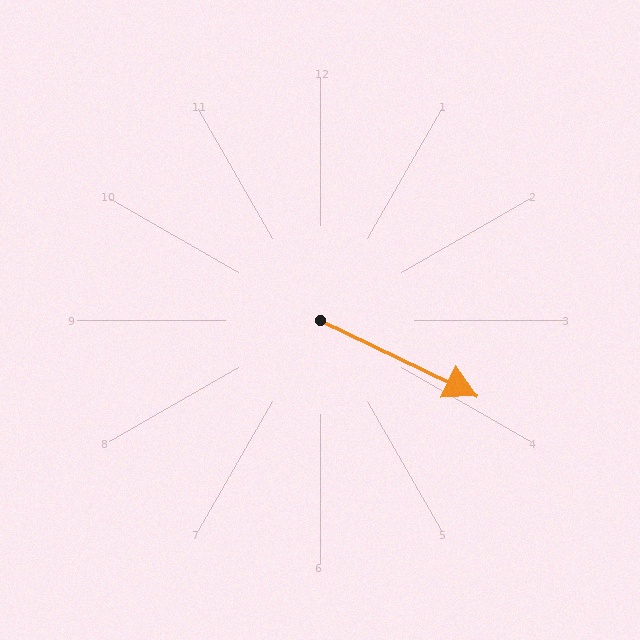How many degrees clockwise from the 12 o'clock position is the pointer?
Approximately 116 degrees.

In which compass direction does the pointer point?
Southeast.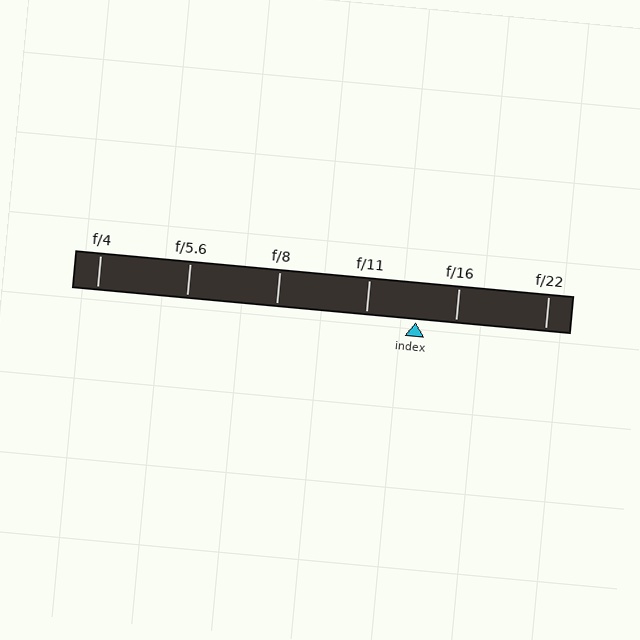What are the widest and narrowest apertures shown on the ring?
The widest aperture shown is f/4 and the narrowest is f/22.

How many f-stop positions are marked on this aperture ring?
There are 6 f-stop positions marked.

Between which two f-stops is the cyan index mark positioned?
The index mark is between f/11 and f/16.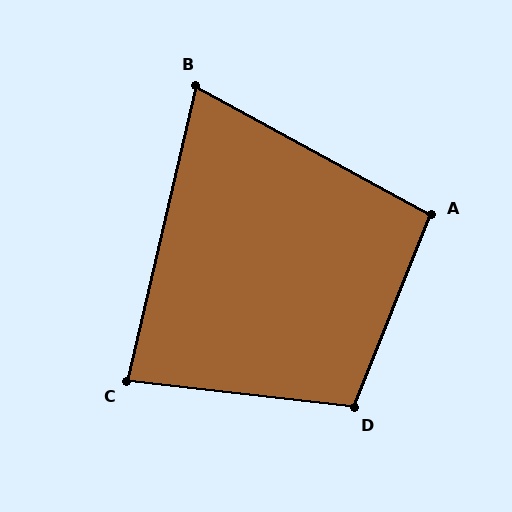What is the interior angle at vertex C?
Approximately 83 degrees (acute).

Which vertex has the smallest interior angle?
B, at approximately 75 degrees.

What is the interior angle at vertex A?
Approximately 97 degrees (obtuse).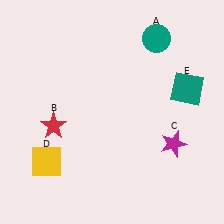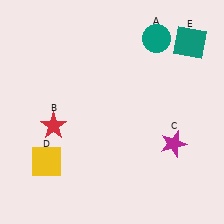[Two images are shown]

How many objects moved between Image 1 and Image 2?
1 object moved between the two images.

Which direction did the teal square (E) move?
The teal square (E) moved up.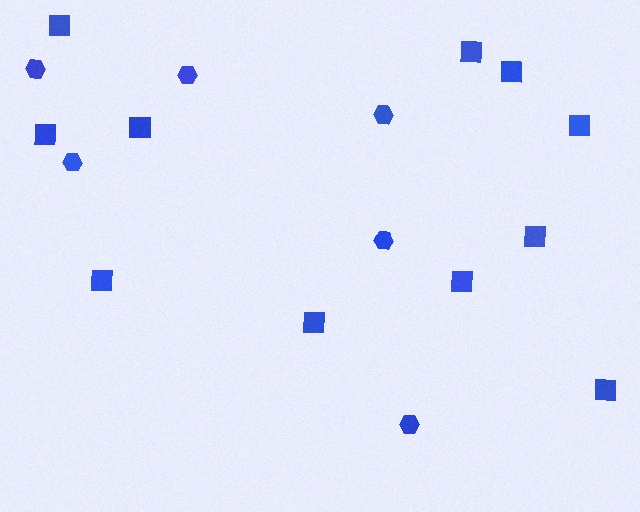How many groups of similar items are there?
There are 2 groups: one group of squares (11) and one group of hexagons (6).